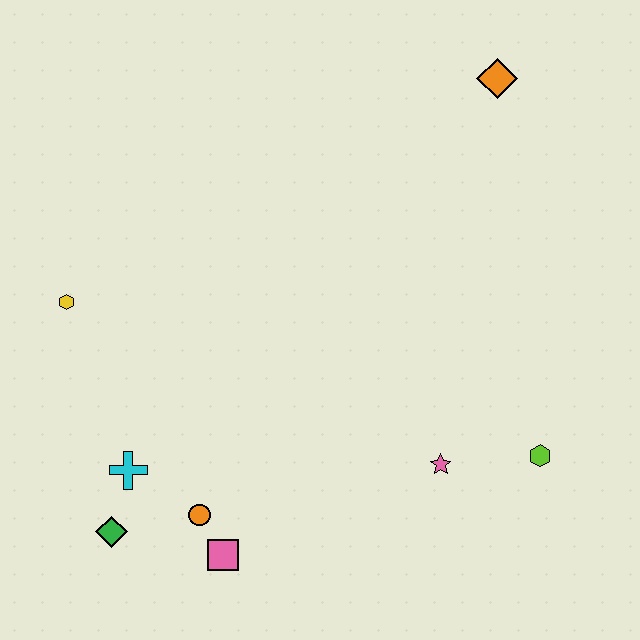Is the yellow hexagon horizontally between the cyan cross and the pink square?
No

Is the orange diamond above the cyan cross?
Yes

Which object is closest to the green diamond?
The cyan cross is closest to the green diamond.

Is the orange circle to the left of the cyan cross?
No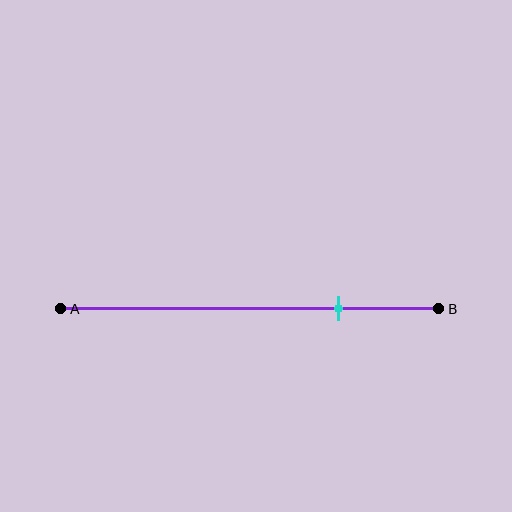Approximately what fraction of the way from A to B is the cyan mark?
The cyan mark is approximately 75% of the way from A to B.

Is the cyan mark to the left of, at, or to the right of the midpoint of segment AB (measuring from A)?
The cyan mark is to the right of the midpoint of segment AB.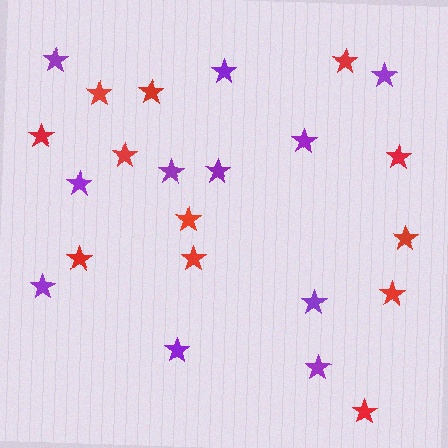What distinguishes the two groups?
There are 2 groups: one group of purple stars (11) and one group of red stars (12).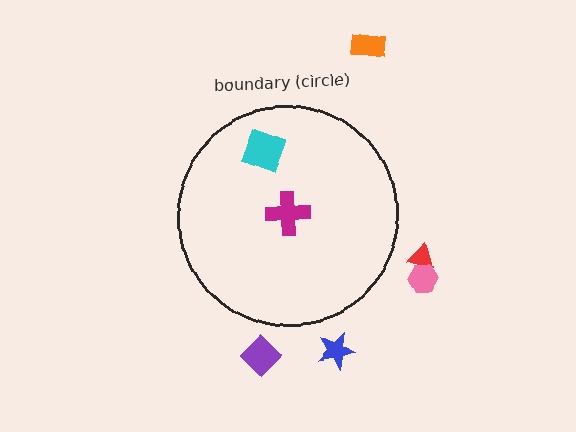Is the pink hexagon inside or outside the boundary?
Outside.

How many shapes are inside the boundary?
2 inside, 5 outside.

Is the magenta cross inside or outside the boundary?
Inside.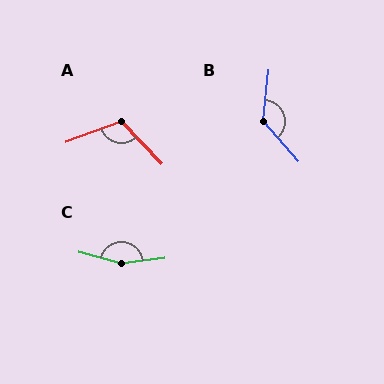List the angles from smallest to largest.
A (113°), B (133°), C (157°).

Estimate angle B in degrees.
Approximately 133 degrees.